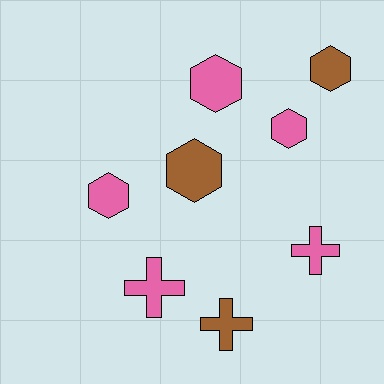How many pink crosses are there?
There are 2 pink crosses.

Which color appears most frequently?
Pink, with 5 objects.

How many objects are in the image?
There are 8 objects.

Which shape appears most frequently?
Hexagon, with 5 objects.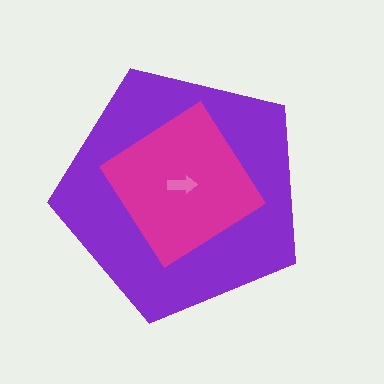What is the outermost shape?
The purple pentagon.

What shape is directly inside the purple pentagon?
The magenta diamond.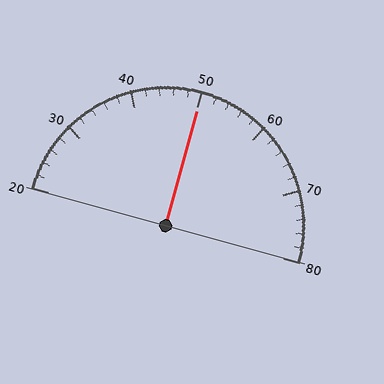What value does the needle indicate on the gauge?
The needle indicates approximately 50.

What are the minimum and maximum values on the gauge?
The gauge ranges from 20 to 80.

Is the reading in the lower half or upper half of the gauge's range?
The reading is in the upper half of the range (20 to 80).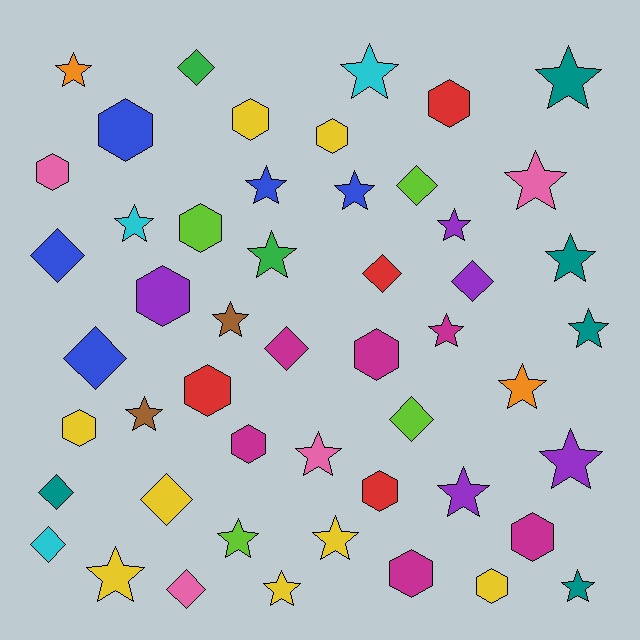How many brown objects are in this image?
There are 2 brown objects.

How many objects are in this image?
There are 50 objects.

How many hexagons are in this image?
There are 15 hexagons.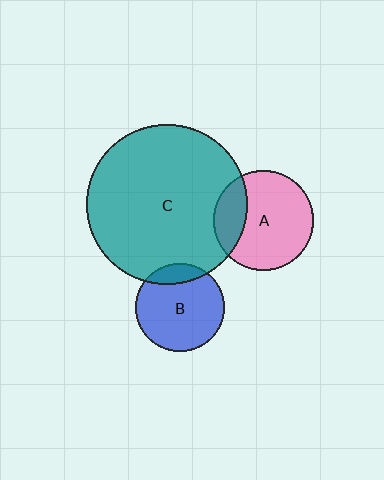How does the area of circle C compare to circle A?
Approximately 2.6 times.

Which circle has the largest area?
Circle C (teal).